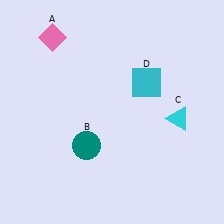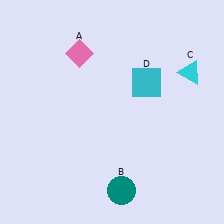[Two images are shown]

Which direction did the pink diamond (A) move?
The pink diamond (A) moved right.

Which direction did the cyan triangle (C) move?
The cyan triangle (C) moved up.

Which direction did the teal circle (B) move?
The teal circle (B) moved down.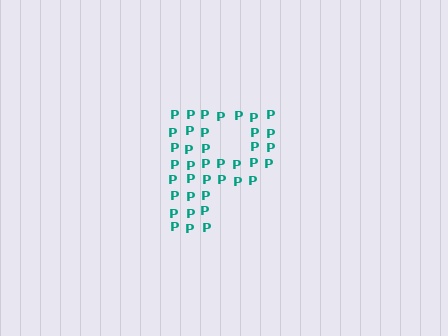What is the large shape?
The large shape is the letter P.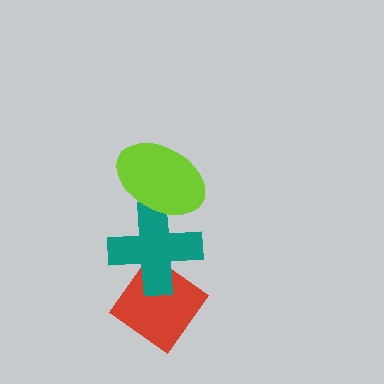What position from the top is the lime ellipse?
The lime ellipse is 1st from the top.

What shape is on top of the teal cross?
The lime ellipse is on top of the teal cross.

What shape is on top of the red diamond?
The teal cross is on top of the red diamond.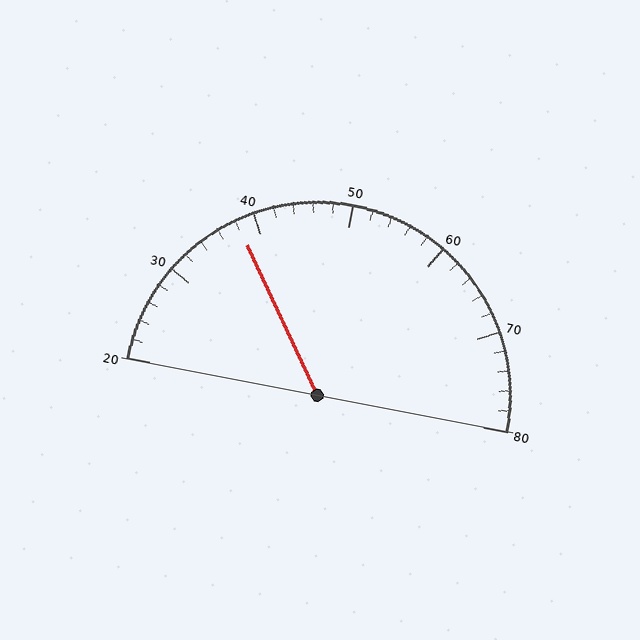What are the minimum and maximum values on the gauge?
The gauge ranges from 20 to 80.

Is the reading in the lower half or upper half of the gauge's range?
The reading is in the lower half of the range (20 to 80).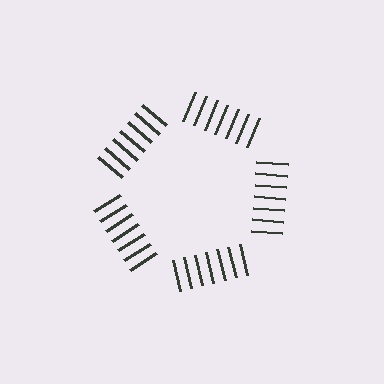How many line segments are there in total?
35 — 7 along each of the 5 edges.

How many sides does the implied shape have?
5 sides — the line-ends trace a pentagon.